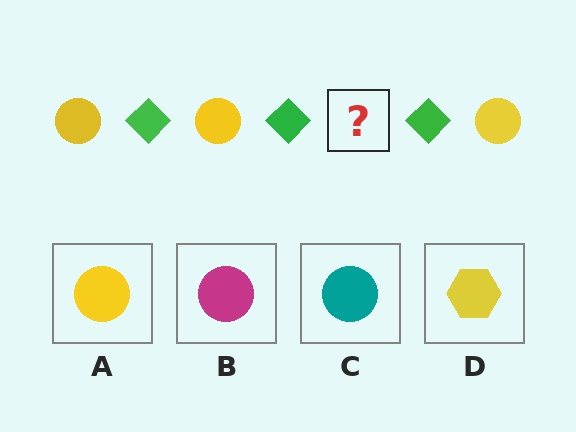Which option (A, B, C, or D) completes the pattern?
A.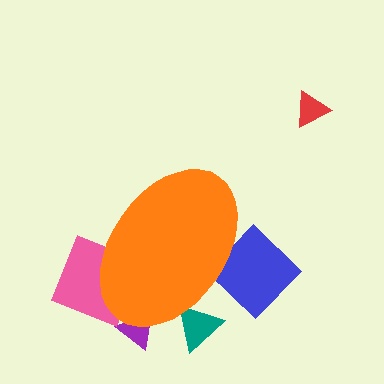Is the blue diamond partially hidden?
Yes, the blue diamond is partially hidden behind the orange ellipse.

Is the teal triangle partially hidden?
Yes, the teal triangle is partially hidden behind the orange ellipse.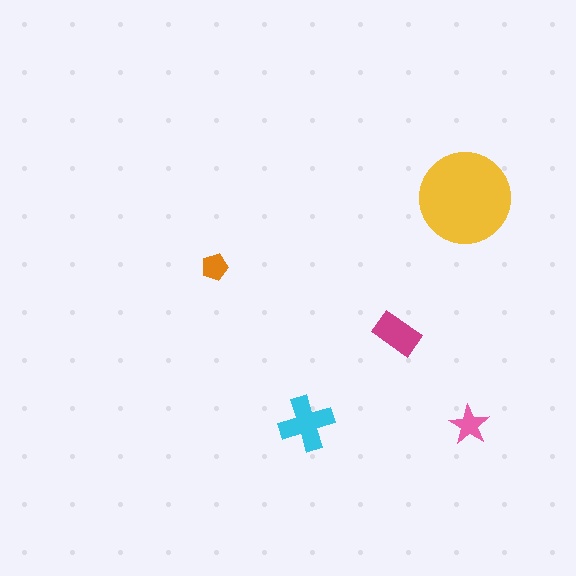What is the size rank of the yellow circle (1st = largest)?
1st.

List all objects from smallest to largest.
The orange pentagon, the pink star, the magenta rectangle, the cyan cross, the yellow circle.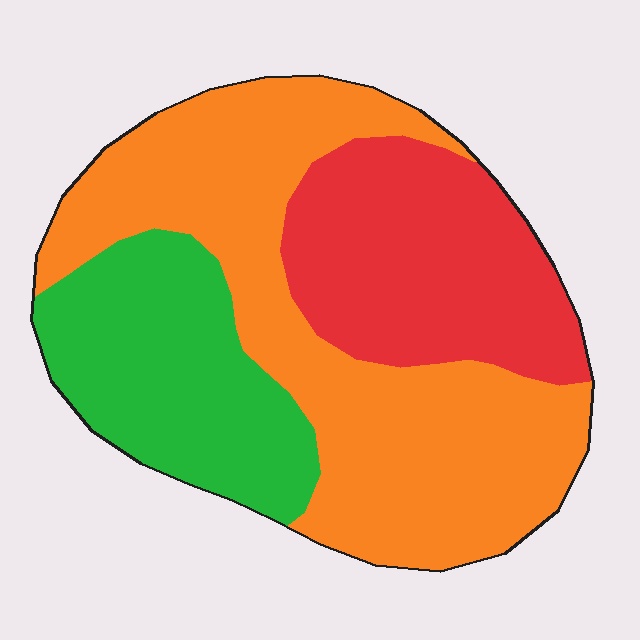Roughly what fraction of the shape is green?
Green covers 24% of the shape.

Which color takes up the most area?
Orange, at roughly 50%.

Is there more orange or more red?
Orange.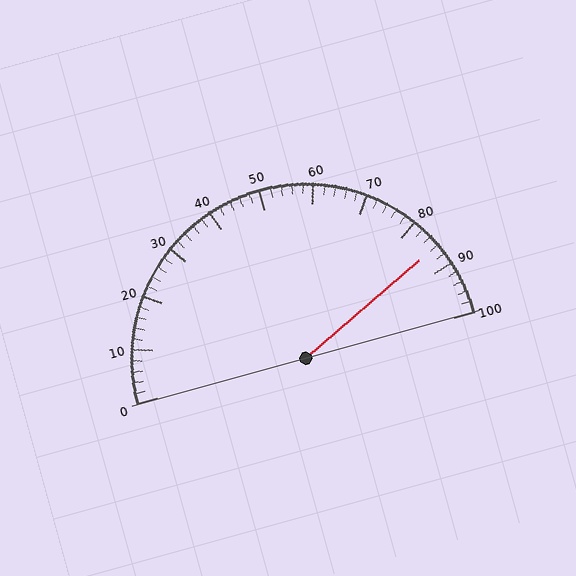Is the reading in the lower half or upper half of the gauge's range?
The reading is in the upper half of the range (0 to 100).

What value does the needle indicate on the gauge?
The needle indicates approximately 86.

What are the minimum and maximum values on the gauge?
The gauge ranges from 0 to 100.